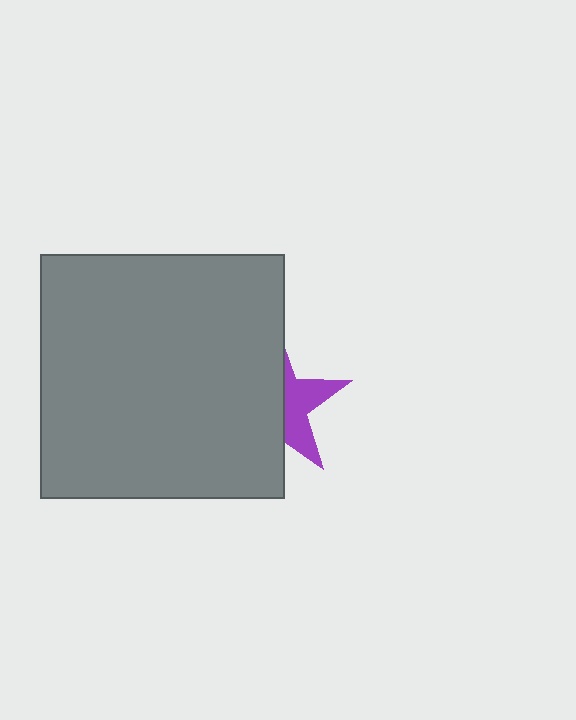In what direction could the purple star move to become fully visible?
The purple star could move right. That would shift it out from behind the gray square entirely.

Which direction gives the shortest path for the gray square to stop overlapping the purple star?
Moving left gives the shortest separation.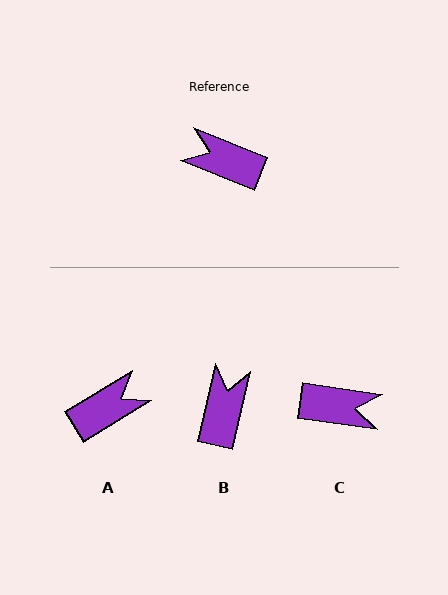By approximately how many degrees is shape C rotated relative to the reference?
Approximately 166 degrees clockwise.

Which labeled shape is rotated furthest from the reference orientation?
C, about 166 degrees away.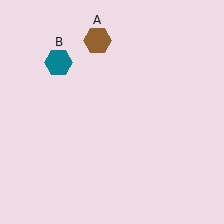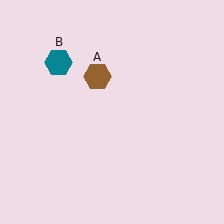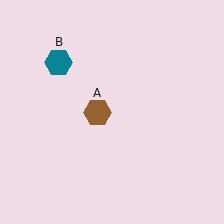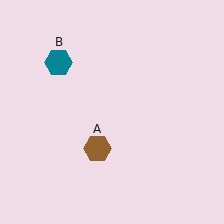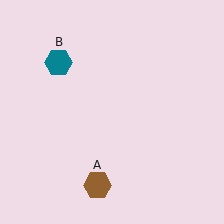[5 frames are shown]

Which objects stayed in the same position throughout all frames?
Teal hexagon (object B) remained stationary.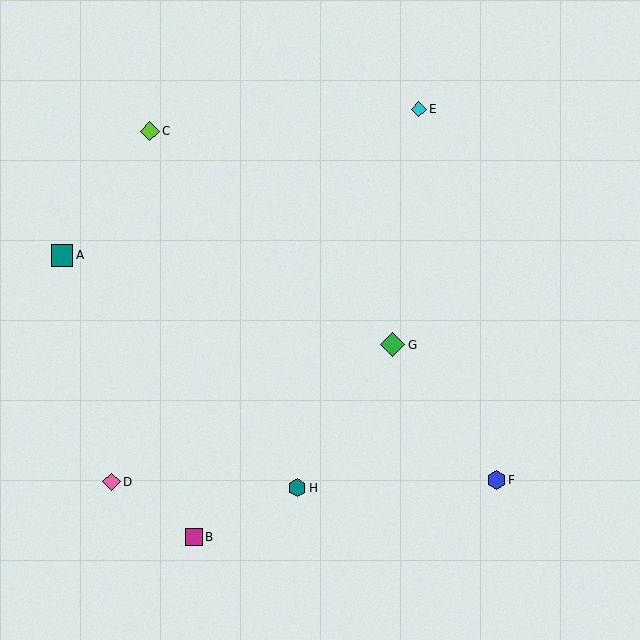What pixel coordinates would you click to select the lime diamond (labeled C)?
Click at (150, 131) to select the lime diamond C.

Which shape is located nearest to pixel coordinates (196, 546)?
The magenta square (labeled B) at (194, 537) is nearest to that location.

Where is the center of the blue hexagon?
The center of the blue hexagon is at (496, 480).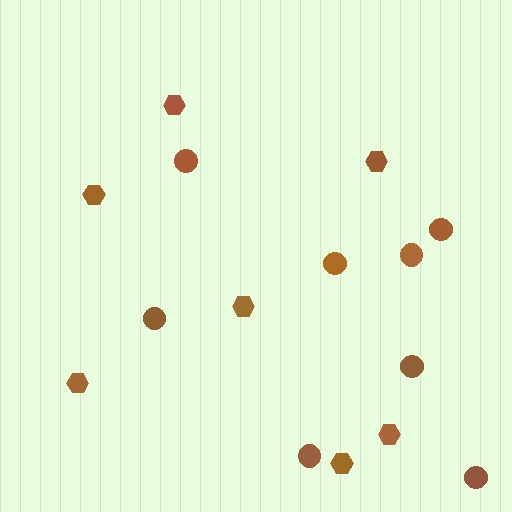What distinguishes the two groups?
There are 2 groups: one group of circles (8) and one group of hexagons (7).